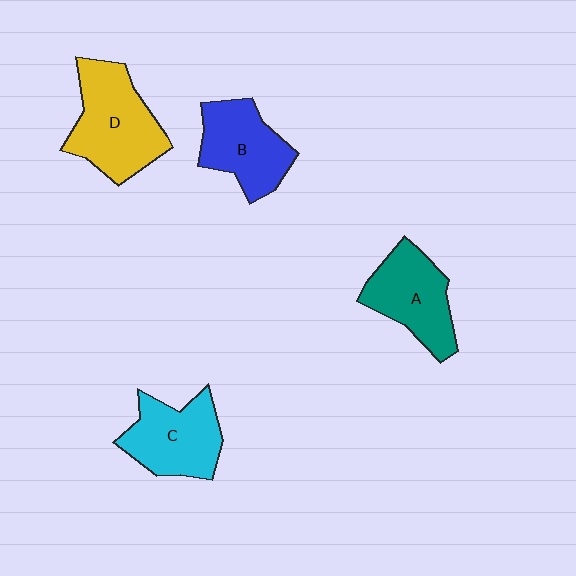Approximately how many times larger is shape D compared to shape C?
Approximately 1.2 times.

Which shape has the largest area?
Shape D (yellow).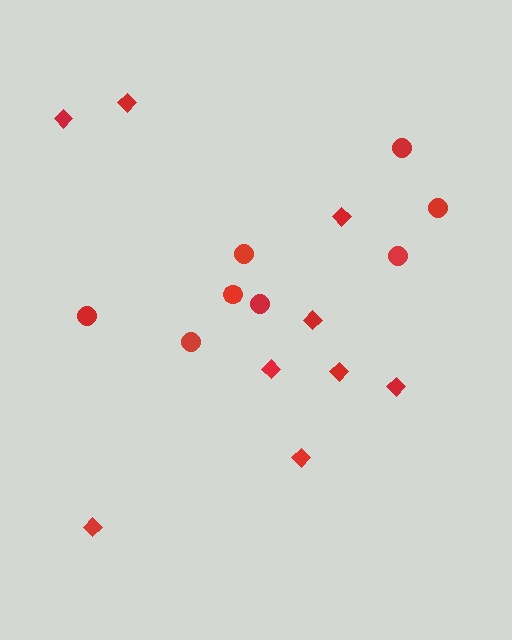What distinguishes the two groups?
There are 2 groups: one group of diamonds (9) and one group of circles (8).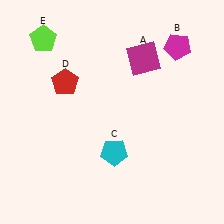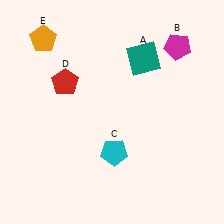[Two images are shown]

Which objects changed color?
A changed from magenta to teal. E changed from lime to orange.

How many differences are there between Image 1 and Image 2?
There are 2 differences between the two images.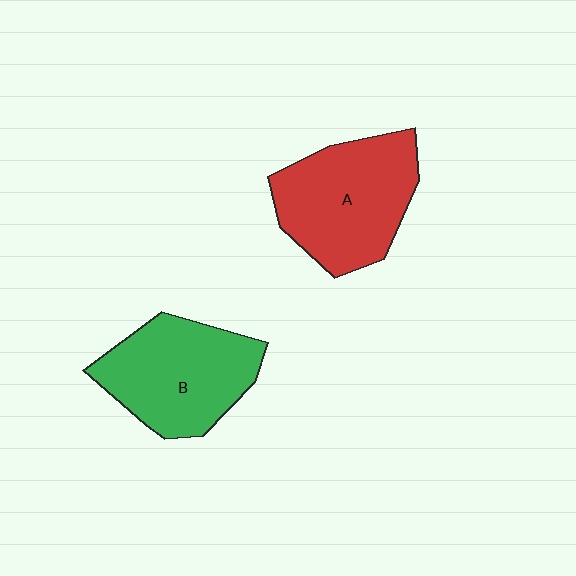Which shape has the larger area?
Shape A (red).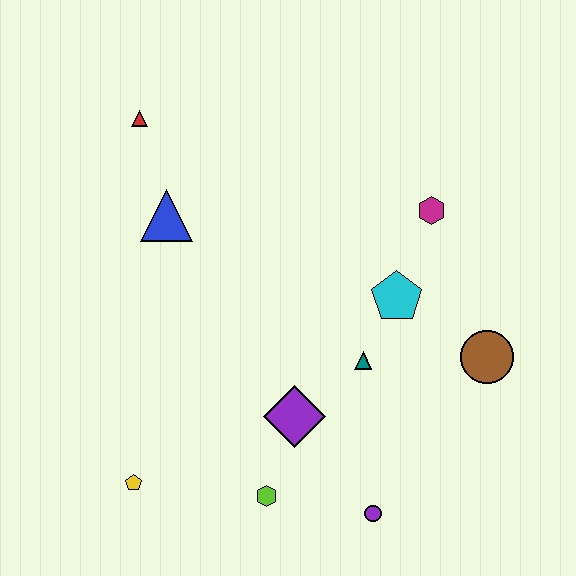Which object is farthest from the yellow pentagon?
The magenta hexagon is farthest from the yellow pentagon.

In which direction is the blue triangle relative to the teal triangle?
The blue triangle is to the left of the teal triangle.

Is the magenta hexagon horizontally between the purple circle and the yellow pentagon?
No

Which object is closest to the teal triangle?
The cyan pentagon is closest to the teal triangle.